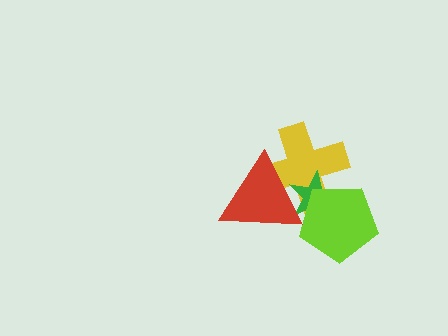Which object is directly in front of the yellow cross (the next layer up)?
The green star is directly in front of the yellow cross.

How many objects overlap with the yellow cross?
3 objects overlap with the yellow cross.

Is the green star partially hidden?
Yes, it is partially covered by another shape.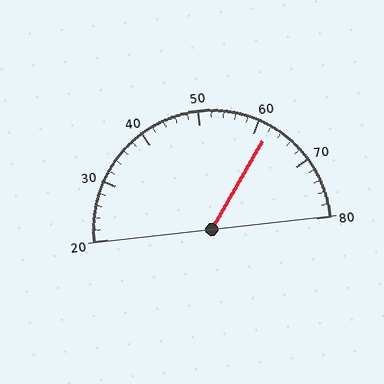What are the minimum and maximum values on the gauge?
The gauge ranges from 20 to 80.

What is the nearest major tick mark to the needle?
The nearest major tick mark is 60.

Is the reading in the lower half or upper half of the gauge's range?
The reading is in the upper half of the range (20 to 80).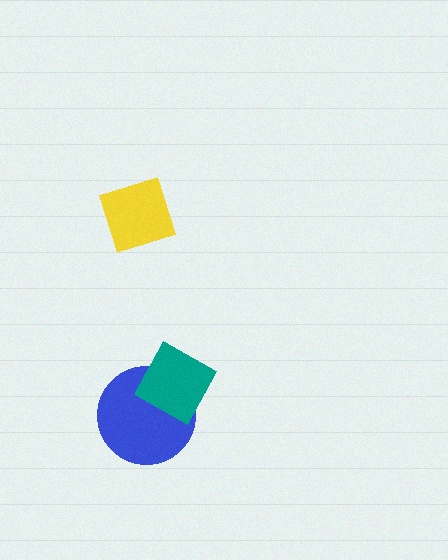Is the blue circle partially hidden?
Yes, it is partially covered by another shape.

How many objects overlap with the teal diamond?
1 object overlaps with the teal diamond.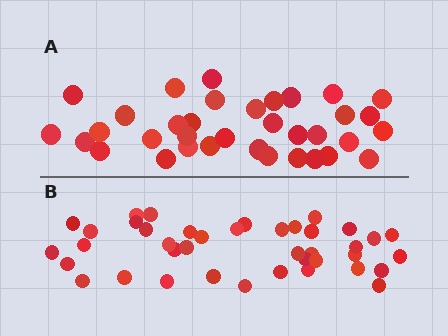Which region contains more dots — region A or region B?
Region B (the bottom region) has more dots.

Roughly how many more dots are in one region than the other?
Region B has about 5 more dots than region A.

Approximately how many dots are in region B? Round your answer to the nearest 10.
About 40 dots.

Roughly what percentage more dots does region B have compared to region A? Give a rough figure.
About 15% more.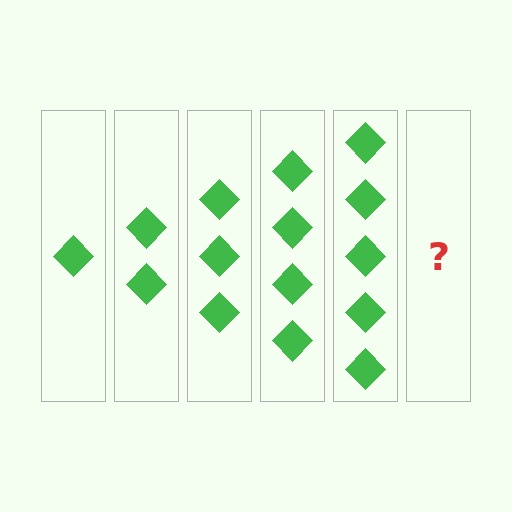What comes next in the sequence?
The next element should be 6 diamonds.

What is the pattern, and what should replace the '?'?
The pattern is that each step adds one more diamond. The '?' should be 6 diamonds.